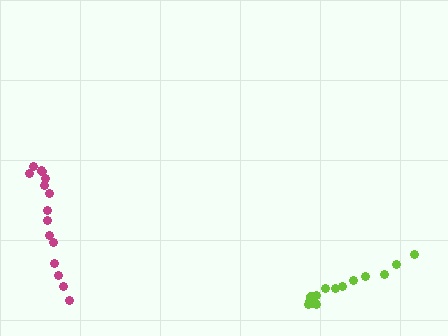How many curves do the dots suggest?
There are 2 distinct paths.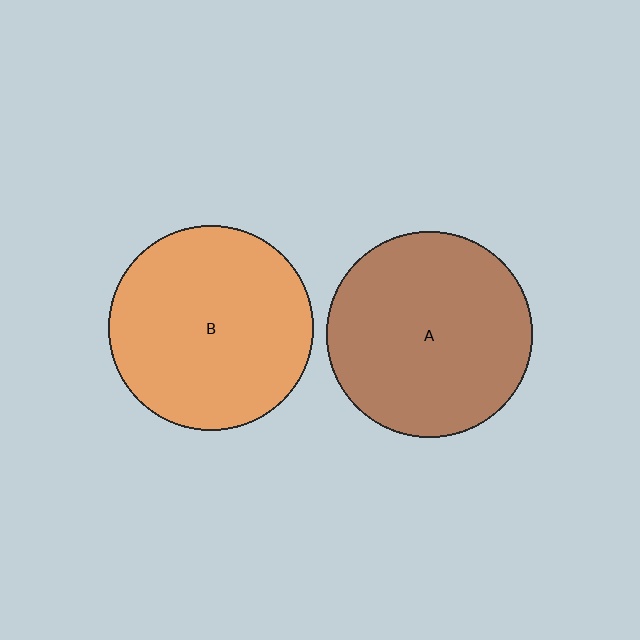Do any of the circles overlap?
No, none of the circles overlap.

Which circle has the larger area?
Circle A (brown).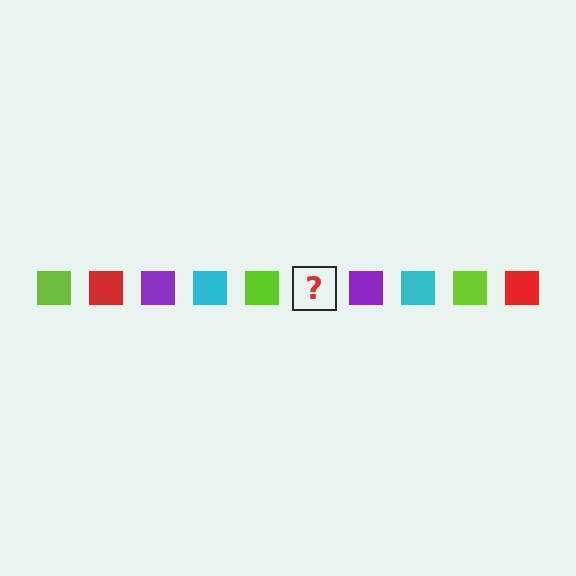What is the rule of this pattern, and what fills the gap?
The rule is that the pattern cycles through lime, red, purple, cyan squares. The gap should be filled with a red square.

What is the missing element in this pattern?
The missing element is a red square.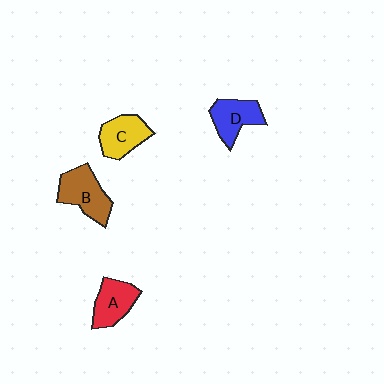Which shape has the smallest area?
Shape D (blue).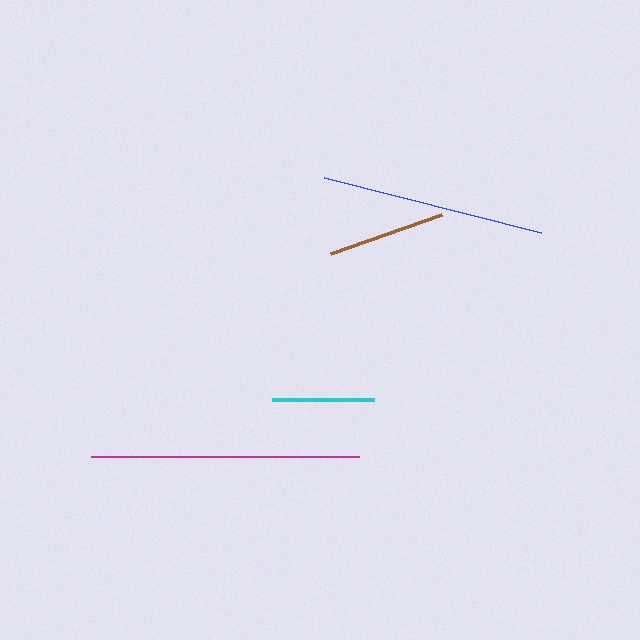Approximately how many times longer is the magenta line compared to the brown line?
The magenta line is approximately 2.3 times the length of the brown line.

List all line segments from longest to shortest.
From longest to shortest: magenta, blue, brown, cyan.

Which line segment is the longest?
The magenta line is the longest at approximately 268 pixels.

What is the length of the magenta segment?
The magenta segment is approximately 268 pixels long.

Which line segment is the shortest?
The cyan line is the shortest at approximately 102 pixels.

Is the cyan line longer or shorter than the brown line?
The brown line is longer than the cyan line.